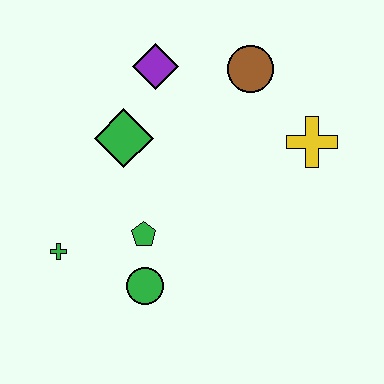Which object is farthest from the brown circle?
The green cross is farthest from the brown circle.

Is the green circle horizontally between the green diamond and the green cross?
No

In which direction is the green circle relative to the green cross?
The green circle is to the right of the green cross.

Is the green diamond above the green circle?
Yes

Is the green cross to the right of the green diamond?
No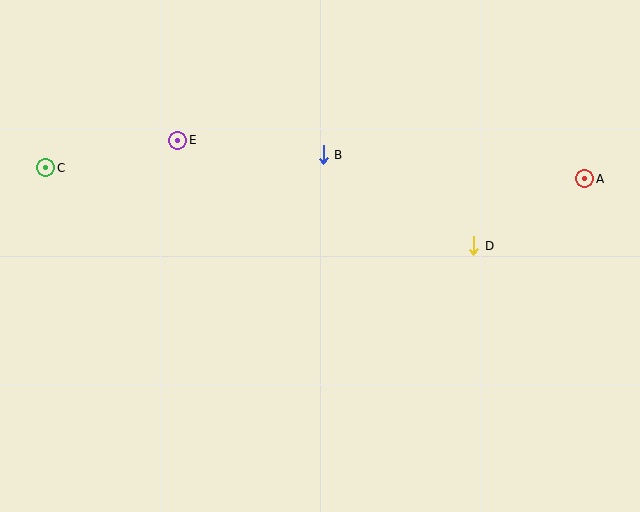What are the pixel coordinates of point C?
Point C is at (46, 168).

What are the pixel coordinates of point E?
Point E is at (178, 140).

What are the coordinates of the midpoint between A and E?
The midpoint between A and E is at (381, 159).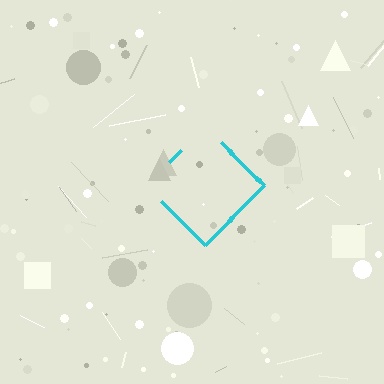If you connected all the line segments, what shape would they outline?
They would outline a diamond.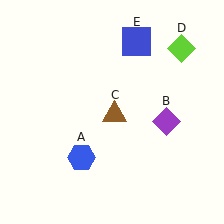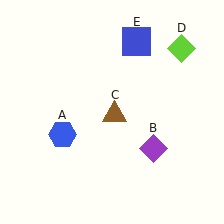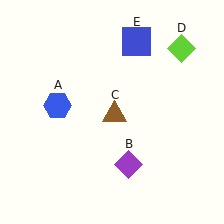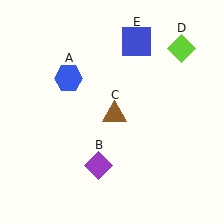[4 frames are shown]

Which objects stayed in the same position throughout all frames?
Brown triangle (object C) and lime diamond (object D) and blue square (object E) remained stationary.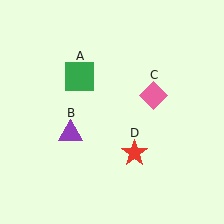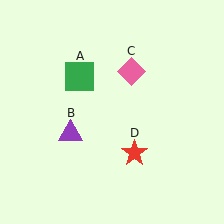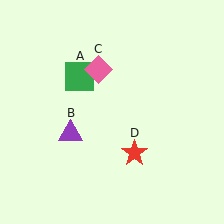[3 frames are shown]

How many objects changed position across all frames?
1 object changed position: pink diamond (object C).